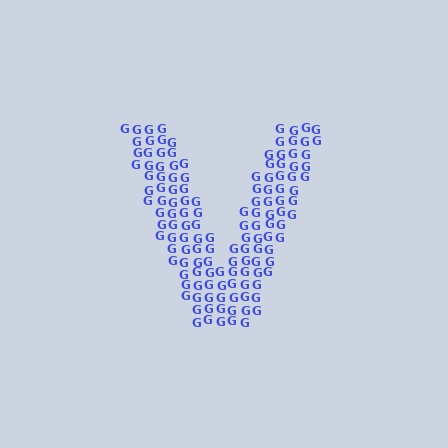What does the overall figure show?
The overall figure shows the letter V.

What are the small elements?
The small elements are letter G's.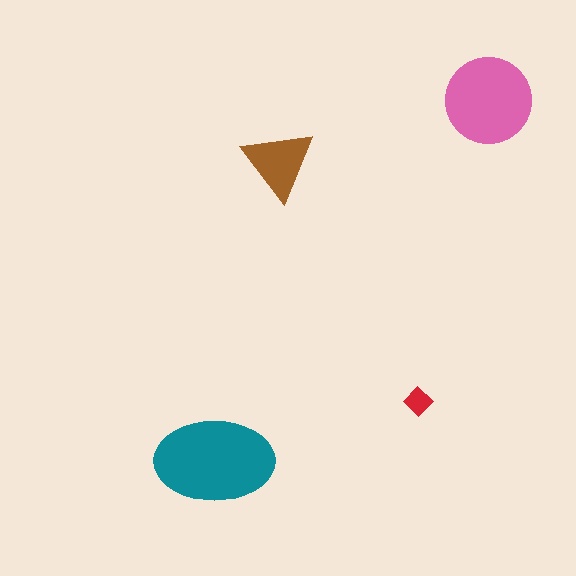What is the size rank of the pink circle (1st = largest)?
2nd.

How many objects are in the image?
There are 4 objects in the image.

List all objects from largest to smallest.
The teal ellipse, the pink circle, the brown triangle, the red diamond.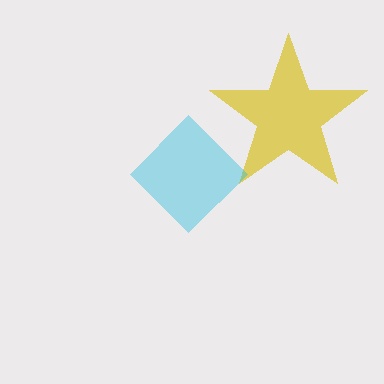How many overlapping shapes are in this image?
There are 2 overlapping shapes in the image.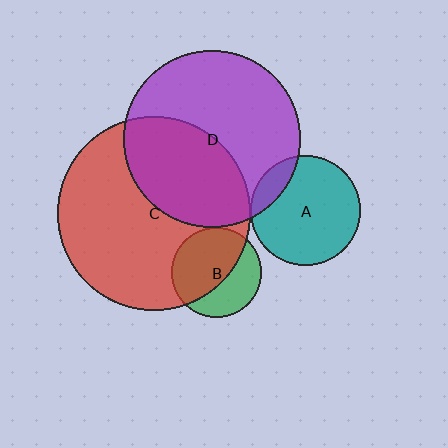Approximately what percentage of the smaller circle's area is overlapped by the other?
Approximately 15%.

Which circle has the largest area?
Circle C (red).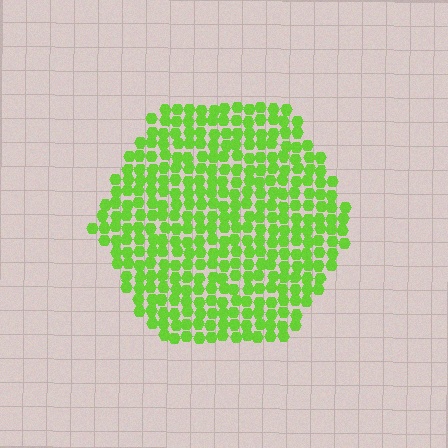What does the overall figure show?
The overall figure shows a hexagon.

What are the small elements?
The small elements are hexagons.